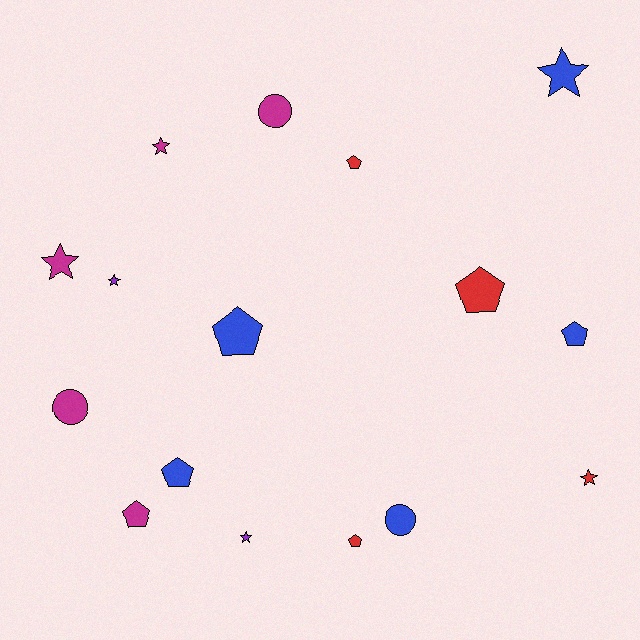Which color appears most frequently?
Magenta, with 5 objects.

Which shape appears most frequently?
Pentagon, with 7 objects.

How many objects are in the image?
There are 16 objects.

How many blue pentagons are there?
There are 3 blue pentagons.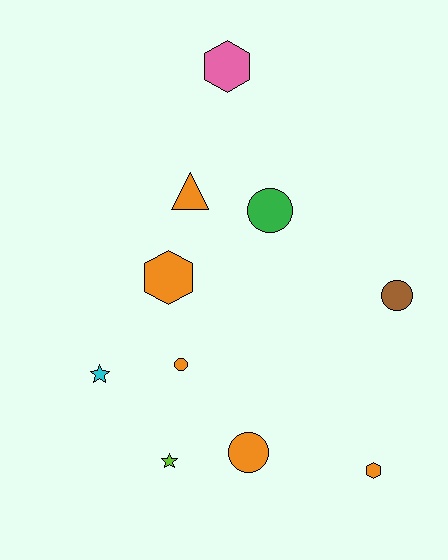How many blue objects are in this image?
There are no blue objects.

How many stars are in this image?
There are 2 stars.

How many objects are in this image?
There are 10 objects.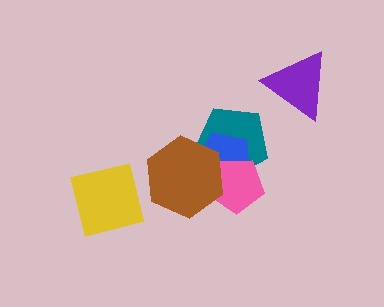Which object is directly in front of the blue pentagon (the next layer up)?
The pink pentagon is directly in front of the blue pentagon.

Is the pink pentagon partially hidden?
Yes, it is partially covered by another shape.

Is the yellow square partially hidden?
No, no other shape covers it.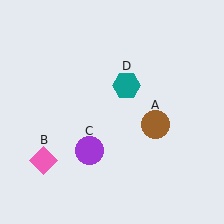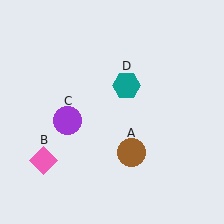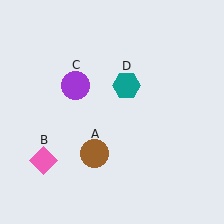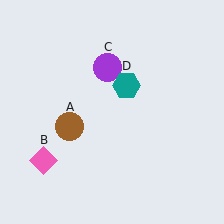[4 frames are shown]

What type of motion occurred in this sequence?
The brown circle (object A), purple circle (object C) rotated clockwise around the center of the scene.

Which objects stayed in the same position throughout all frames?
Pink diamond (object B) and teal hexagon (object D) remained stationary.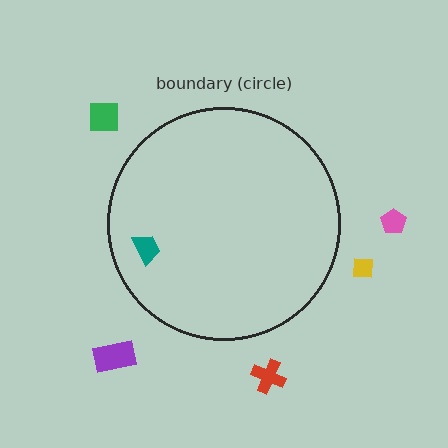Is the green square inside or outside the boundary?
Outside.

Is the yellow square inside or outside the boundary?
Outside.